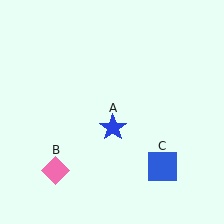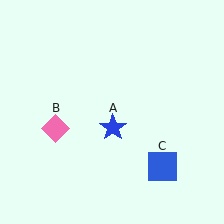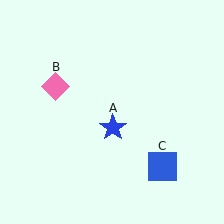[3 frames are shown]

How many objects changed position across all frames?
1 object changed position: pink diamond (object B).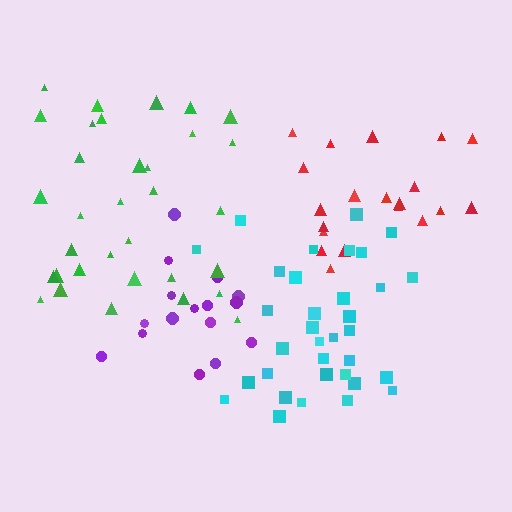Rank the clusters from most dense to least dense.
purple, cyan, red, green.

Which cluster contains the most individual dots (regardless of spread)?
Cyan (34).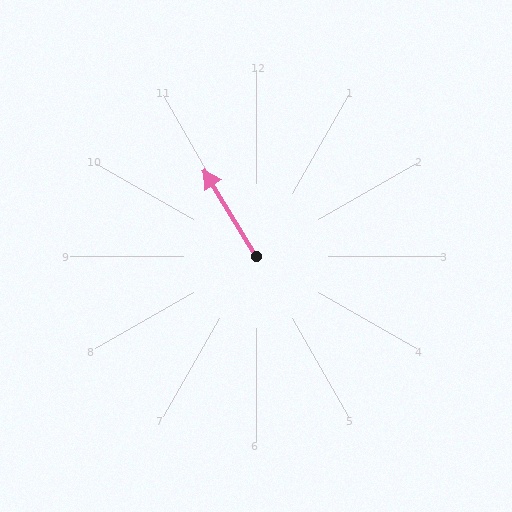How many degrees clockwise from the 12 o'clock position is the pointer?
Approximately 329 degrees.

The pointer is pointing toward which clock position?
Roughly 11 o'clock.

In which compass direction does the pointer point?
Northwest.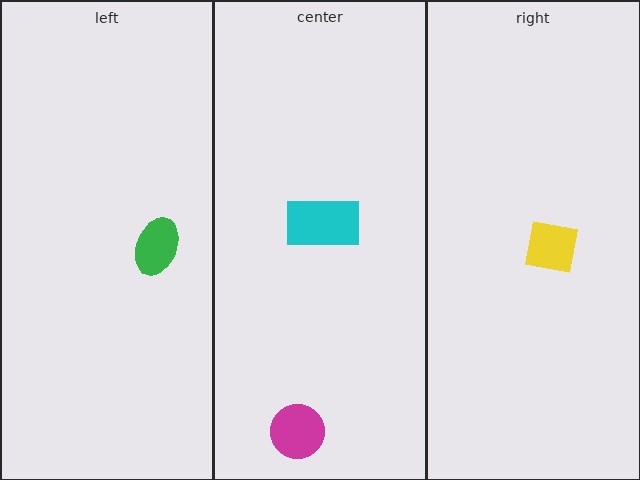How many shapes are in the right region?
1.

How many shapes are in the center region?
2.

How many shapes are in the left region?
1.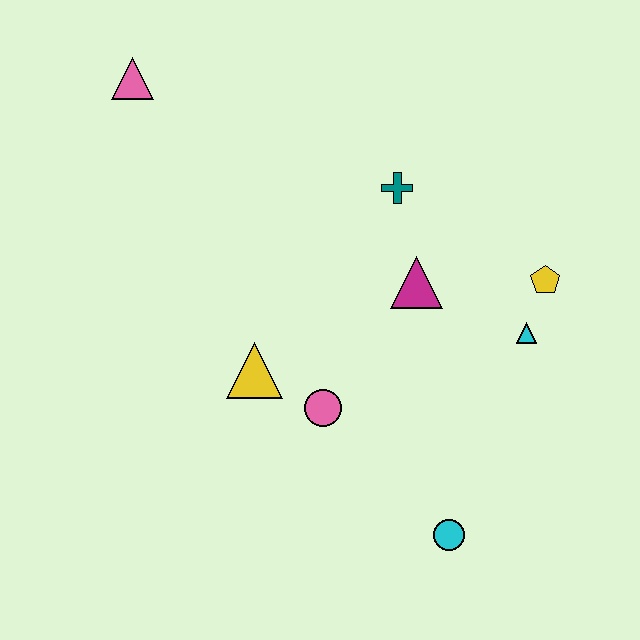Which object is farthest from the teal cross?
The cyan circle is farthest from the teal cross.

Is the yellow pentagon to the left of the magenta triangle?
No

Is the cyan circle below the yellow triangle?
Yes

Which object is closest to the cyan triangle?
The yellow pentagon is closest to the cyan triangle.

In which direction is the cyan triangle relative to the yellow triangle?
The cyan triangle is to the right of the yellow triangle.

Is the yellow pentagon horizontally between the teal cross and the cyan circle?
No